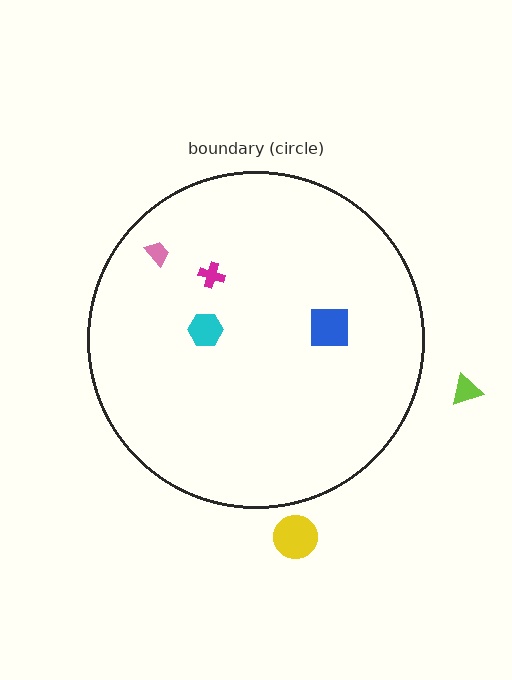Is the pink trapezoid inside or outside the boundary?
Inside.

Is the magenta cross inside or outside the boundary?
Inside.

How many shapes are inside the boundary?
4 inside, 2 outside.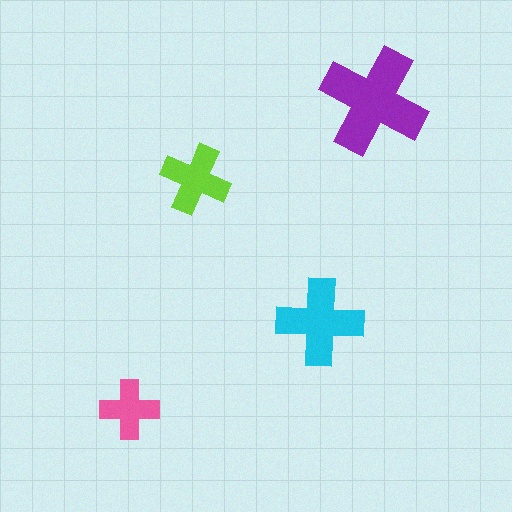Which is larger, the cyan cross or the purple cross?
The purple one.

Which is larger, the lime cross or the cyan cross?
The cyan one.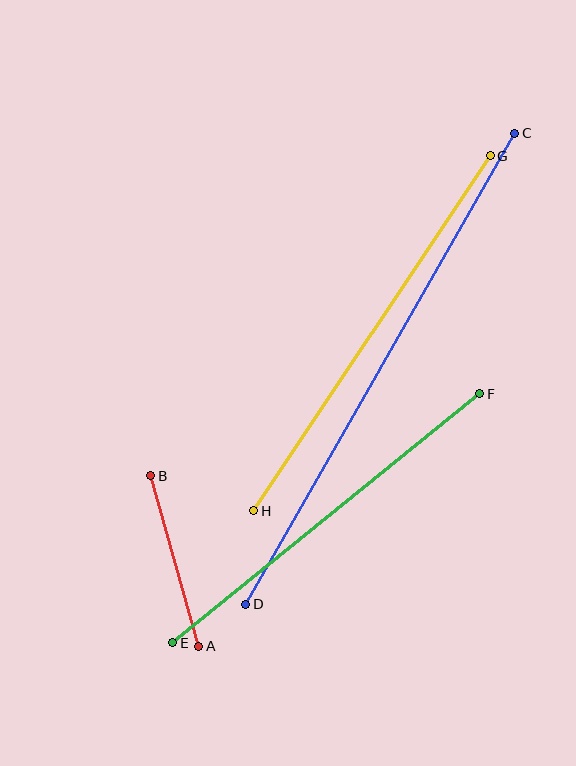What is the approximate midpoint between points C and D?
The midpoint is at approximately (380, 369) pixels.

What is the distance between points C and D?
The distance is approximately 542 pixels.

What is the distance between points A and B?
The distance is approximately 177 pixels.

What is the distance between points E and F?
The distance is approximately 395 pixels.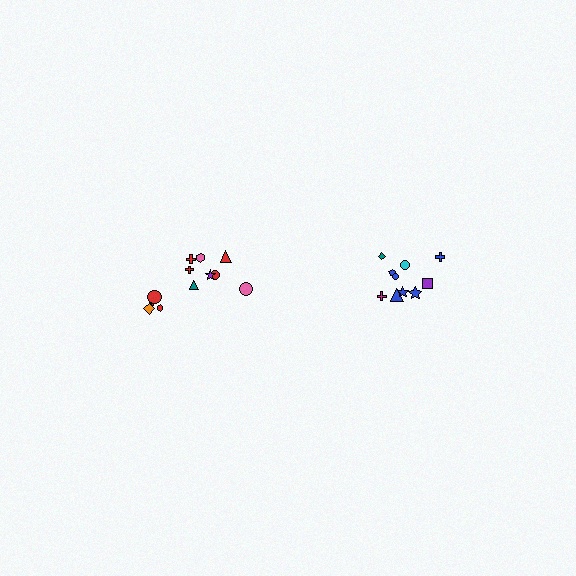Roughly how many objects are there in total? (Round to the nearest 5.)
Roughly 20 objects in total.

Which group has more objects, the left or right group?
The left group.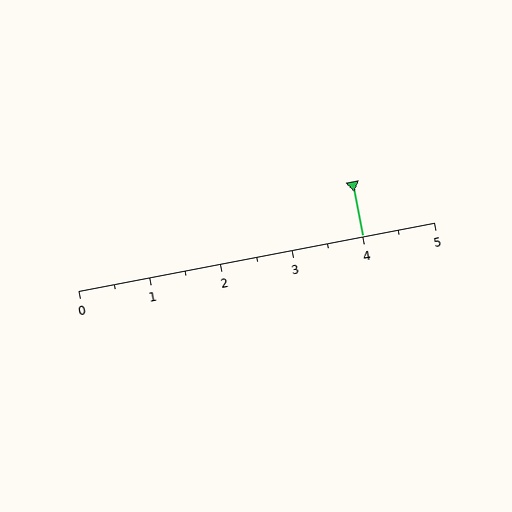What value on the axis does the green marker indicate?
The marker indicates approximately 4.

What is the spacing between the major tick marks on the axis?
The major ticks are spaced 1 apart.